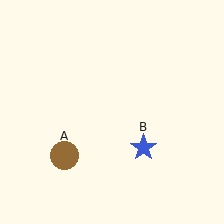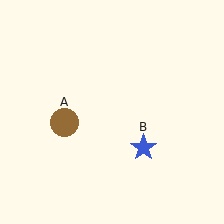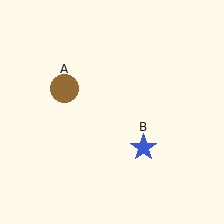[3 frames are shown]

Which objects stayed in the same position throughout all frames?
Blue star (object B) remained stationary.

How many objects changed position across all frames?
1 object changed position: brown circle (object A).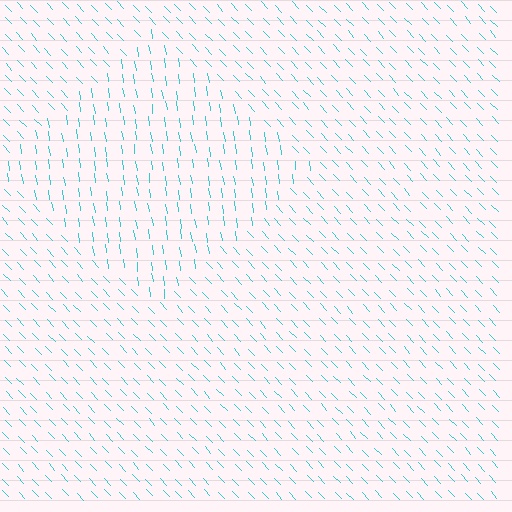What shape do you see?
I see a diamond.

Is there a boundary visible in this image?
Yes, there is a texture boundary formed by a change in line orientation.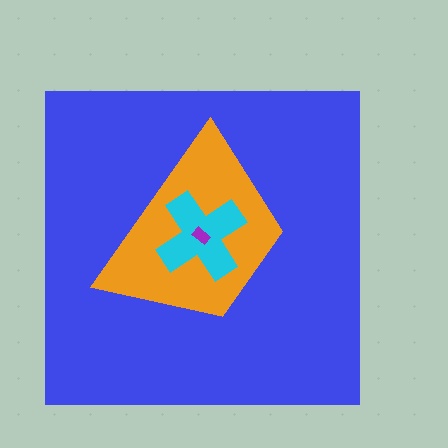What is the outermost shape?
The blue square.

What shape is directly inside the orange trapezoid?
The cyan cross.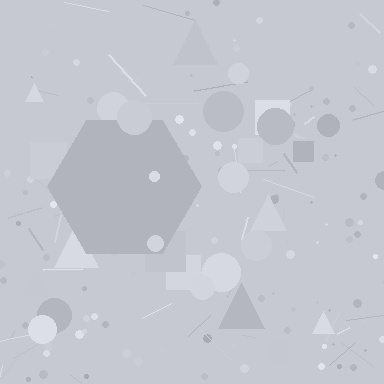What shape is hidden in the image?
A hexagon is hidden in the image.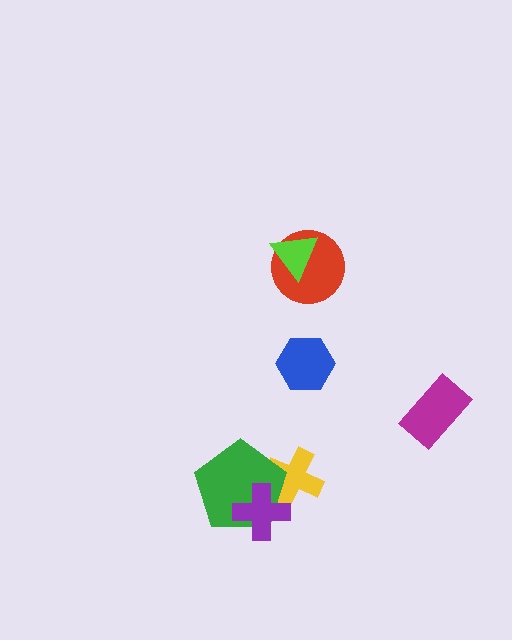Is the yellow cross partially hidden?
Yes, it is partially covered by another shape.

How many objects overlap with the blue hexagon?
0 objects overlap with the blue hexagon.